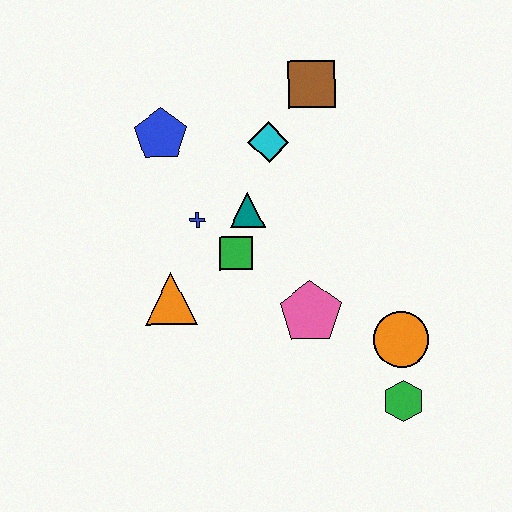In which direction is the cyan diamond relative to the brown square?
The cyan diamond is below the brown square.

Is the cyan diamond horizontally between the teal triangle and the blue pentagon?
No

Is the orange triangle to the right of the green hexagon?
No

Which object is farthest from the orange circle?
The blue pentagon is farthest from the orange circle.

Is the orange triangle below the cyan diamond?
Yes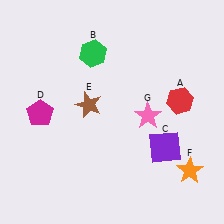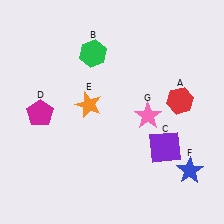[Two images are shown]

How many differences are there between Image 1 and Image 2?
There are 2 differences between the two images.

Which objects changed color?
E changed from brown to orange. F changed from orange to blue.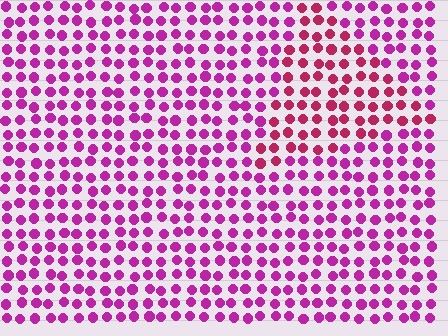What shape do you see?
I see a triangle.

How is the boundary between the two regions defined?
The boundary is defined purely by a slight shift in hue (about 27 degrees). Spacing, size, and orientation are identical on both sides.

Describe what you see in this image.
The image is filled with small magenta elements in a uniform arrangement. A triangle-shaped region is visible where the elements are tinted to a slightly different hue, forming a subtle color boundary.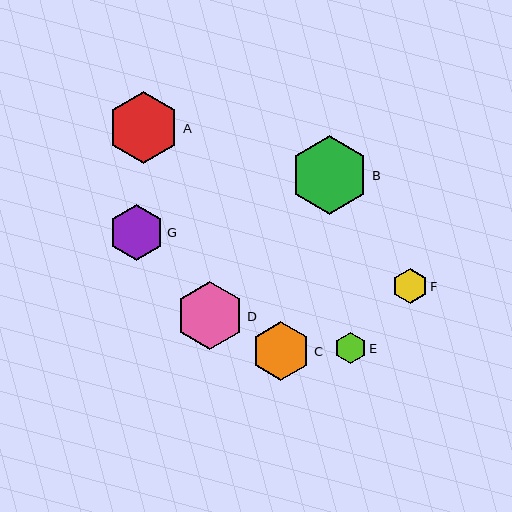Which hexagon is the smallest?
Hexagon E is the smallest with a size of approximately 32 pixels.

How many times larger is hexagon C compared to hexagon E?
Hexagon C is approximately 1.9 times the size of hexagon E.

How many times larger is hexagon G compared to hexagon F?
Hexagon G is approximately 1.6 times the size of hexagon F.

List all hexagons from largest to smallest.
From largest to smallest: B, A, D, C, G, F, E.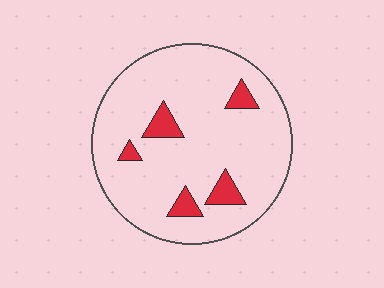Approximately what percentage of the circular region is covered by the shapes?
Approximately 10%.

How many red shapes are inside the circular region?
5.